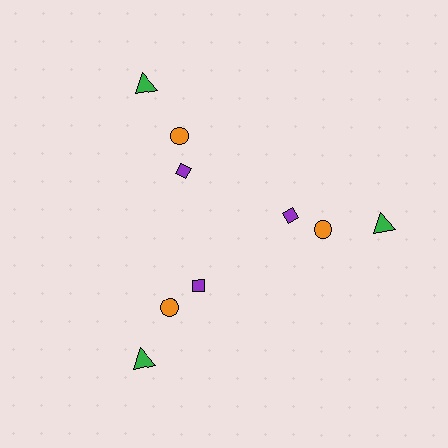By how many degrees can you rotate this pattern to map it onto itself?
The pattern maps onto itself every 120 degrees of rotation.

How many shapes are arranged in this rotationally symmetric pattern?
There are 9 shapes, arranged in 3 groups of 3.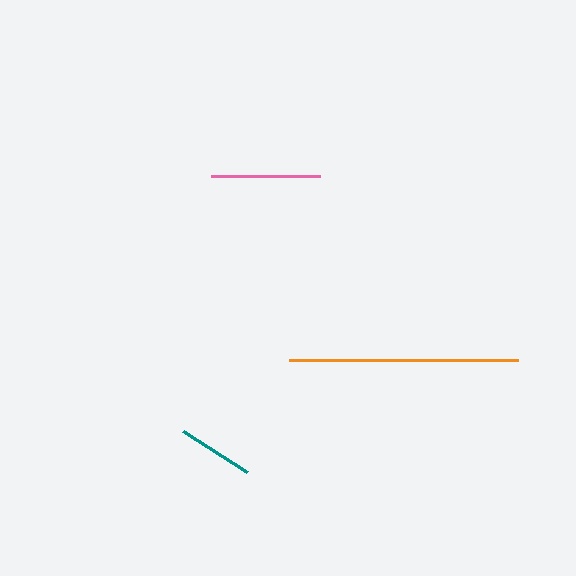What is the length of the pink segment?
The pink segment is approximately 108 pixels long.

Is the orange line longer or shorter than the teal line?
The orange line is longer than the teal line.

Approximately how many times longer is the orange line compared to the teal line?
The orange line is approximately 3.0 times the length of the teal line.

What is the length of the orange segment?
The orange segment is approximately 229 pixels long.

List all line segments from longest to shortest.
From longest to shortest: orange, pink, teal.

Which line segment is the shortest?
The teal line is the shortest at approximately 77 pixels.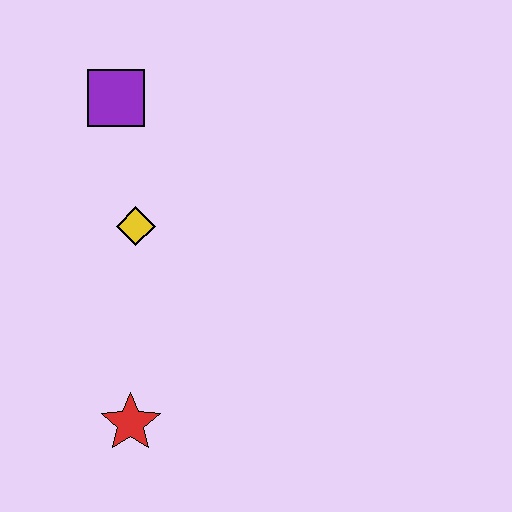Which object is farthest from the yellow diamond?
The red star is farthest from the yellow diamond.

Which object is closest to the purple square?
The yellow diamond is closest to the purple square.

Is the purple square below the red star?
No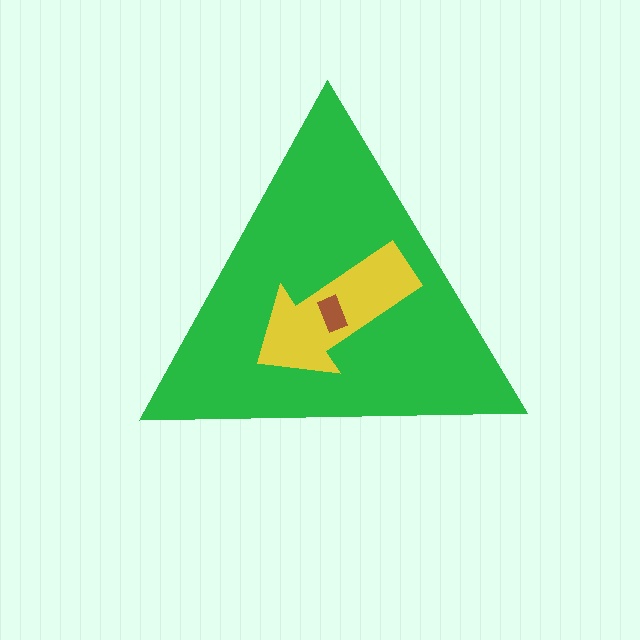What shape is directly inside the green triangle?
The yellow arrow.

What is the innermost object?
The brown rectangle.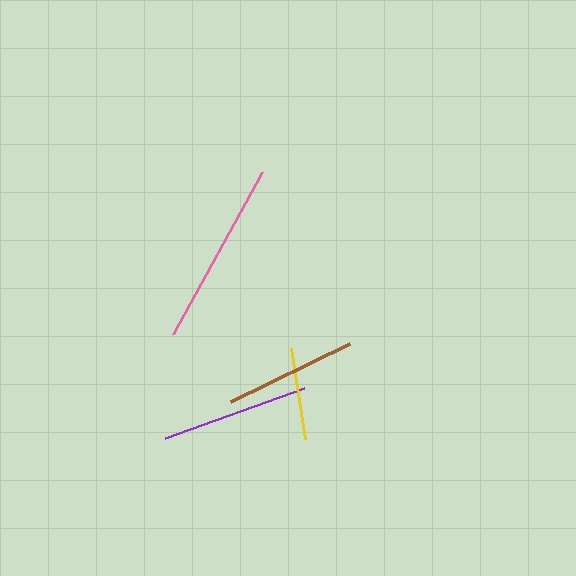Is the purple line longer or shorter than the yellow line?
The purple line is longer than the yellow line.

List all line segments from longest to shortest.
From longest to shortest: pink, purple, brown, yellow.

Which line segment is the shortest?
The yellow line is the shortest at approximately 92 pixels.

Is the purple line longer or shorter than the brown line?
The purple line is longer than the brown line.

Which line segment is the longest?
The pink line is the longest at approximately 185 pixels.